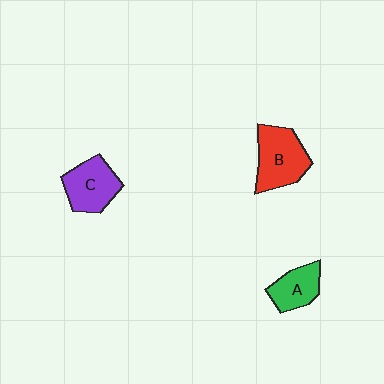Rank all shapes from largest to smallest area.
From largest to smallest: B (red), C (purple), A (green).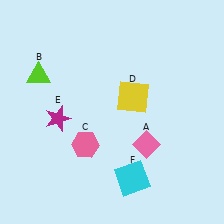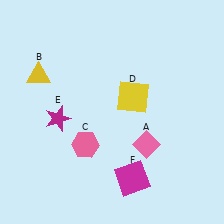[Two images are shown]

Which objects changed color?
B changed from lime to yellow. F changed from cyan to magenta.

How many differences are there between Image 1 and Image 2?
There are 2 differences between the two images.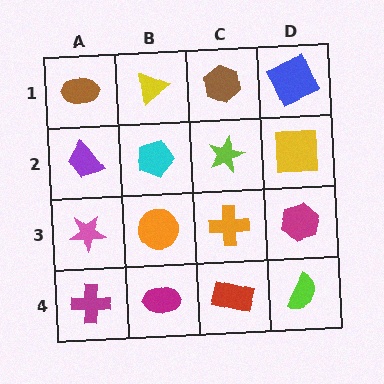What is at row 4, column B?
A magenta ellipse.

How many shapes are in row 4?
4 shapes.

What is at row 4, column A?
A magenta cross.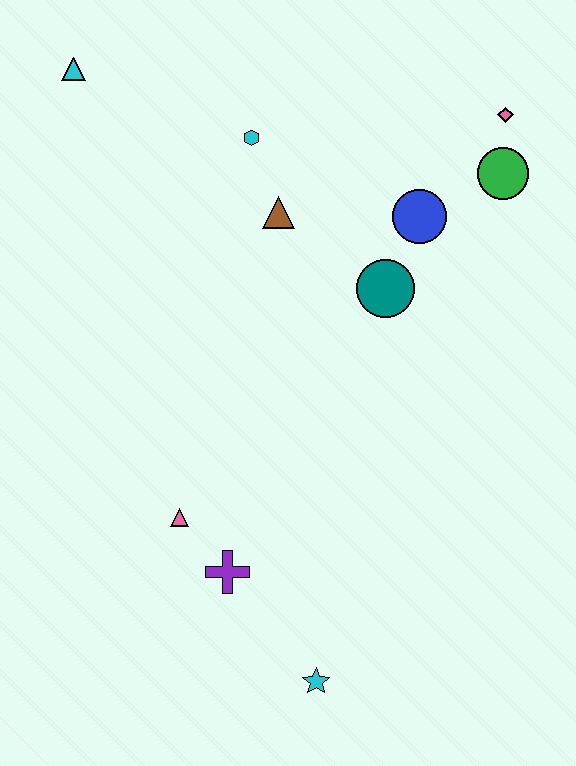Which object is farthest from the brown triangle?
The cyan star is farthest from the brown triangle.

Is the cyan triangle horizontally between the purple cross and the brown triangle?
No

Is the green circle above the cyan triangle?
No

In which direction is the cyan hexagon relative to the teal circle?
The cyan hexagon is above the teal circle.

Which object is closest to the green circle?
The pink diamond is closest to the green circle.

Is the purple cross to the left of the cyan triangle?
No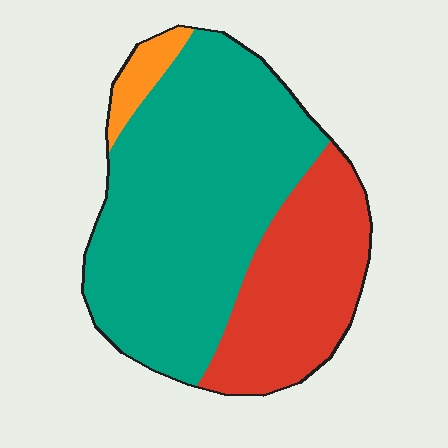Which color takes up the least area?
Orange, at roughly 5%.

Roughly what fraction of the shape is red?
Red takes up between a sixth and a third of the shape.